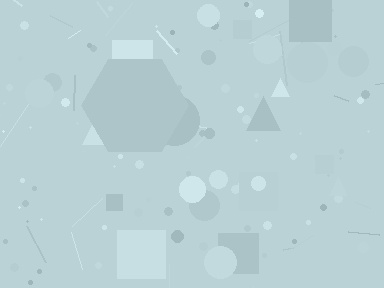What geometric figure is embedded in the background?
A hexagon is embedded in the background.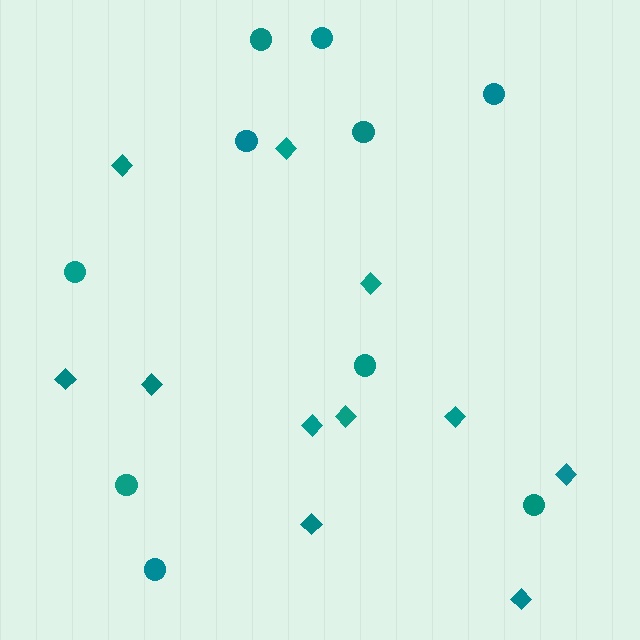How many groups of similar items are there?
There are 2 groups: one group of diamonds (11) and one group of circles (10).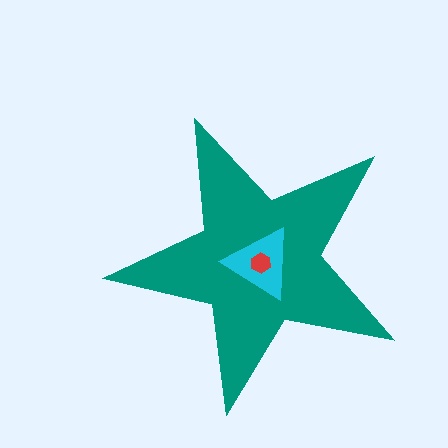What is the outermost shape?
The teal star.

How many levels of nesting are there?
3.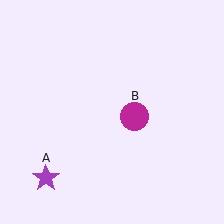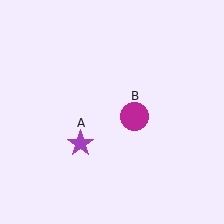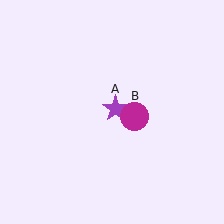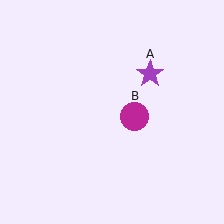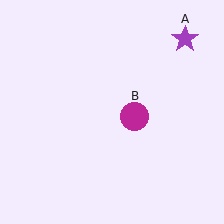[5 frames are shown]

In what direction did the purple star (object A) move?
The purple star (object A) moved up and to the right.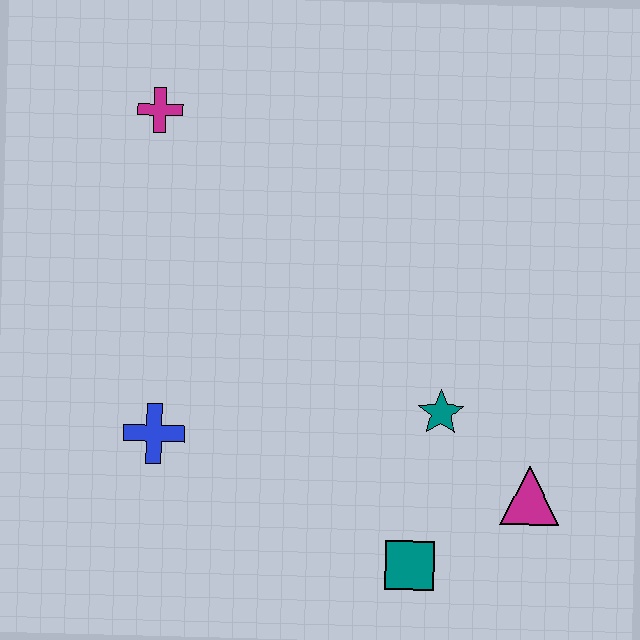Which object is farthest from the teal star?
The magenta cross is farthest from the teal star.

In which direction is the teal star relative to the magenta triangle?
The teal star is to the left of the magenta triangle.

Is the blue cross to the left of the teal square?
Yes